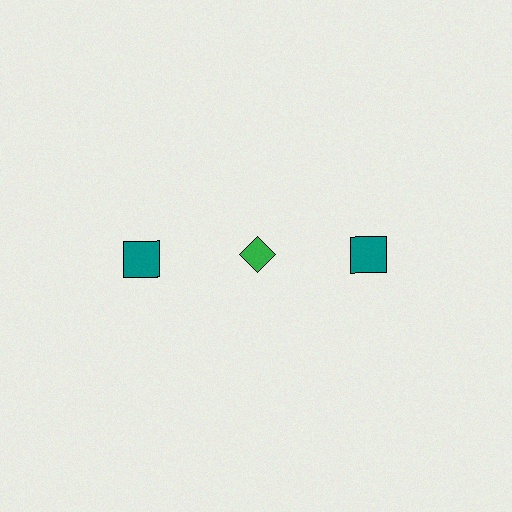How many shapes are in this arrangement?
There are 3 shapes arranged in a grid pattern.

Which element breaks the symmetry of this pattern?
The green diamond in the top row, second from left column breaks the symmetry. All other shapes are teal squares.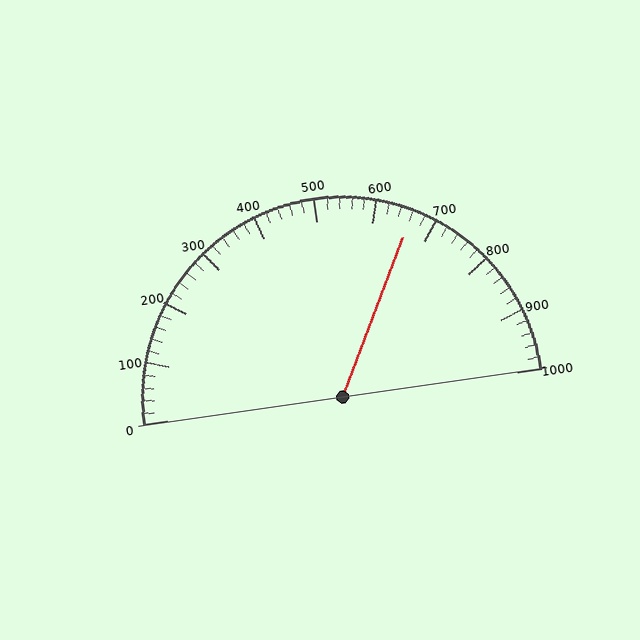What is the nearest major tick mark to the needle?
The nearest major tick mark is 700.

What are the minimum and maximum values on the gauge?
The gauge ranges from 0 to 1000.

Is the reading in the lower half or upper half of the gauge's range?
The reading is in the upper half of the range (0 to 1000).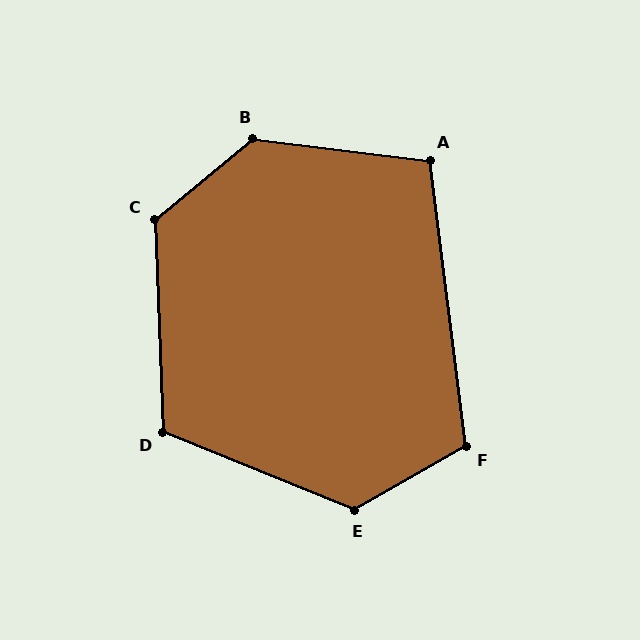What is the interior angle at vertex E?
Approximately 128 degrees (obtuse).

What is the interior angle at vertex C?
Approximately 127 degrees (obtuse).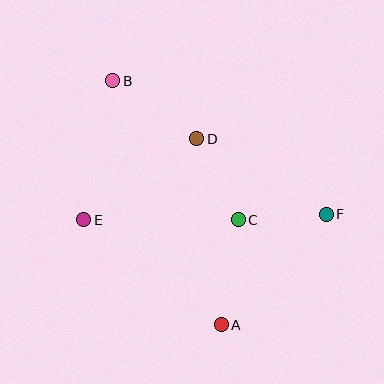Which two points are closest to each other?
Points C and F are closest to each other.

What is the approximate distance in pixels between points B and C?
The distance between B and C is approximately 187 pixels.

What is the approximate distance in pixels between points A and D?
The distance between A and D is approximately 187 pixels.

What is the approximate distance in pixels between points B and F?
The distance between B and F is approximately 252 pixels.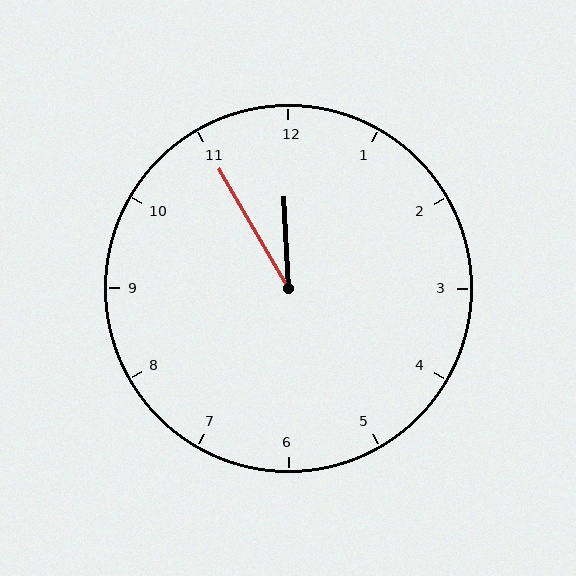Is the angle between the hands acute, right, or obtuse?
It is acute.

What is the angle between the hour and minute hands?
Approximately 28 degrees.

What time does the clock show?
11:55.